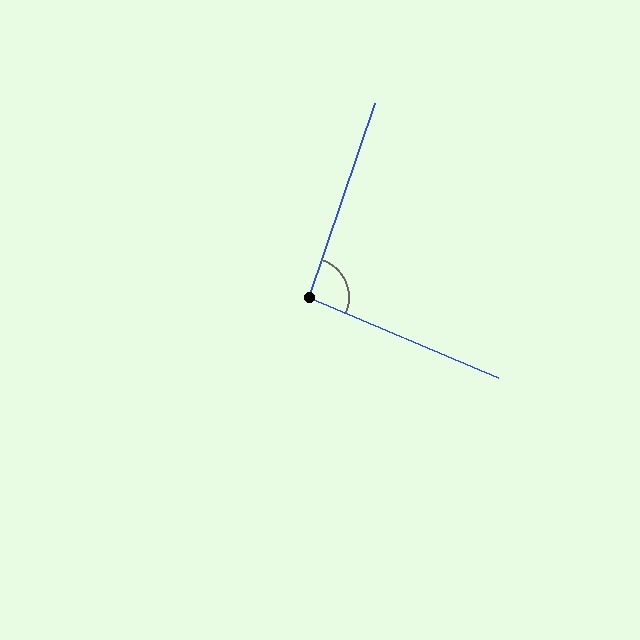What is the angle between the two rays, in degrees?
Approximately 94 degrees.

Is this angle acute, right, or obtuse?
It is approximately a right angle.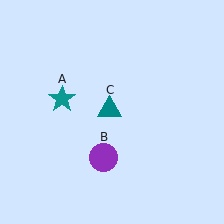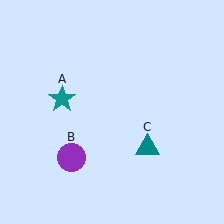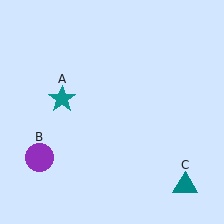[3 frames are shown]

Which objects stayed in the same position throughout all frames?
Teal star (object A) remained stationary.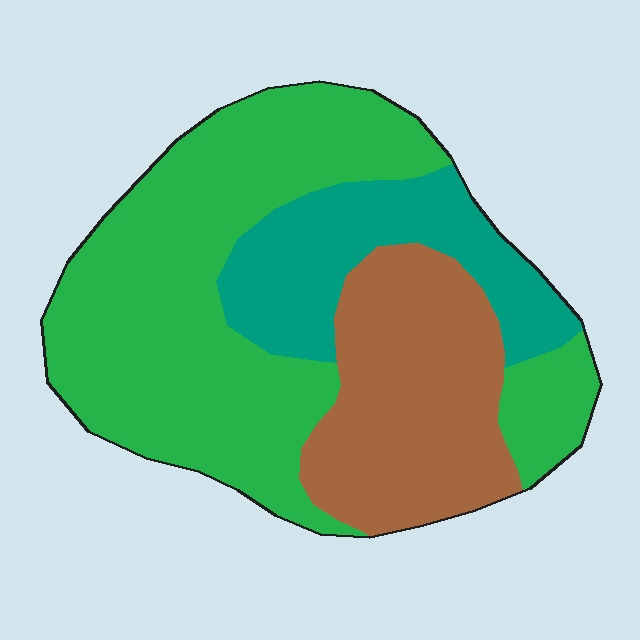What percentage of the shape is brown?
Brown takes up about one quarter (1/4) of the shape.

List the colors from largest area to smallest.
From largest to smallest: green, brown, teal.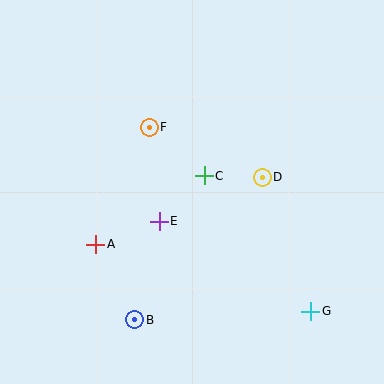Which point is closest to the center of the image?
Point C at (204, 176) is closest to the center.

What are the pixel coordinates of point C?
Point C is at (204, 176).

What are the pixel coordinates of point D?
Point D is at (262, 177).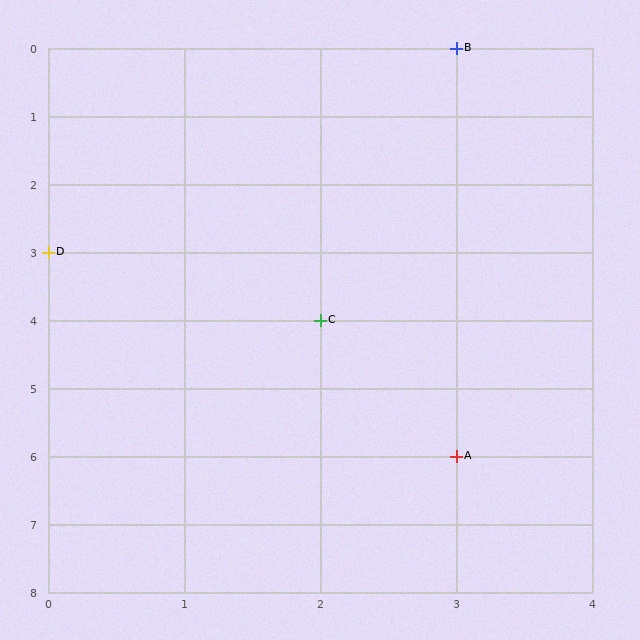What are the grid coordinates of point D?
Point D is at grid coordinates (0, 3).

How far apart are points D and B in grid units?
Points D and B are 3 columns and 3 rows apart (about 4.2 grid units diagonally).